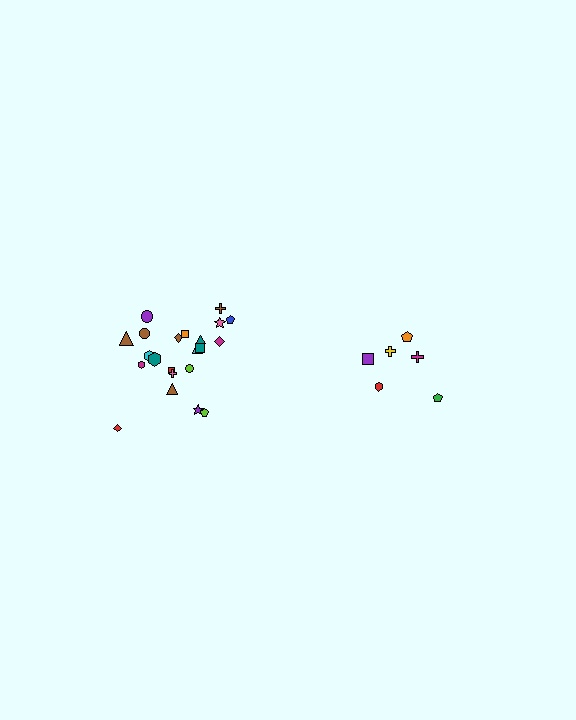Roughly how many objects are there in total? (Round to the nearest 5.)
Roughly 30 objects in total.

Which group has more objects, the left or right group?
The left group.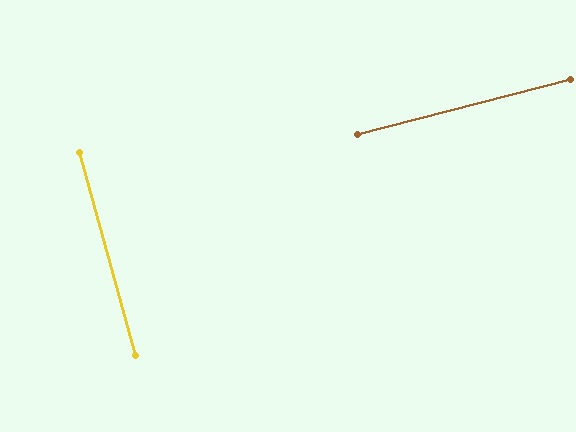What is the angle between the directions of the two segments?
Approximately 89 degrees.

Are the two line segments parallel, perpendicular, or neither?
Perpendicular — they meet at approximately 89°.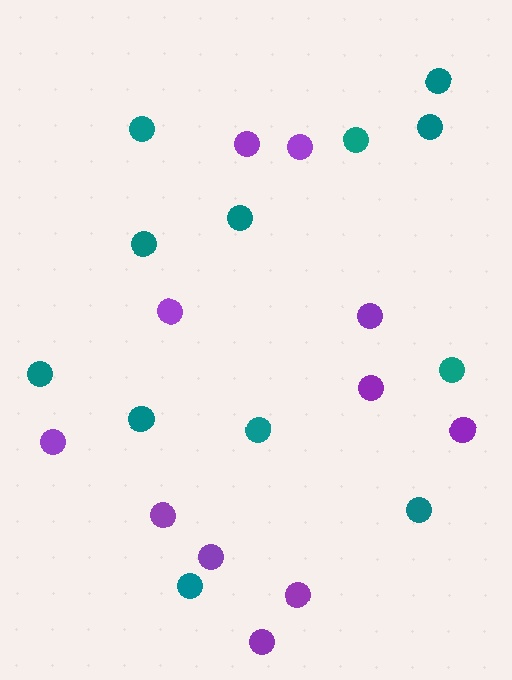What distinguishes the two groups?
There are 2 groups: one group of purple circles (11) and one group of teal circles (12).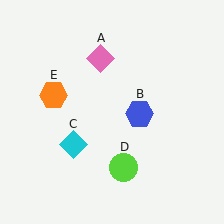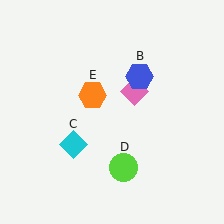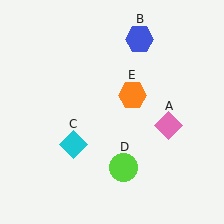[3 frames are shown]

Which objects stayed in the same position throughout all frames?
Cyan diamond (object C) and lime circle (object D) remained stationary.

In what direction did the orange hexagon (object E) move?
The orange hexagon (object E) moved right.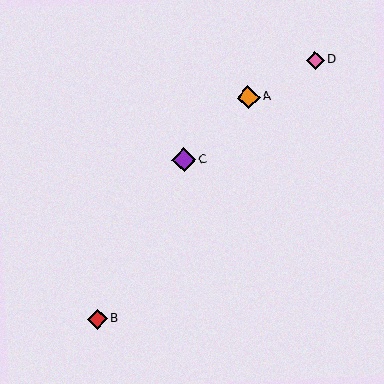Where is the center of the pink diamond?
The center of the pink diamond is at (315, 60).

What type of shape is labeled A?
Shape A is an orange diamond.